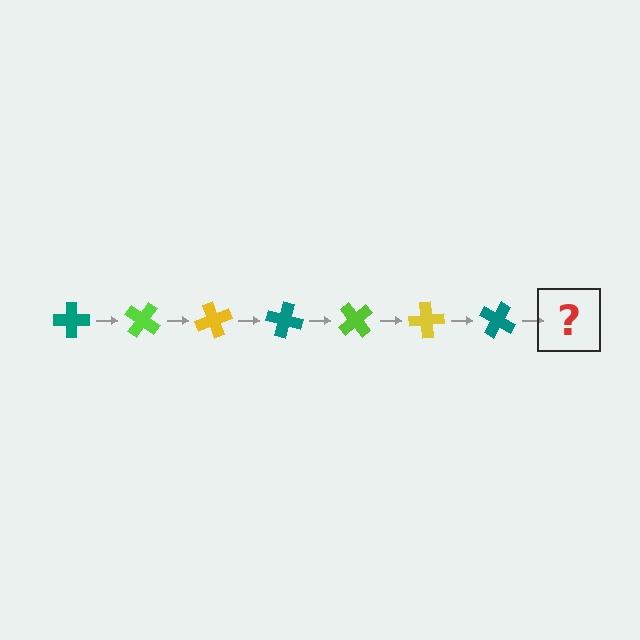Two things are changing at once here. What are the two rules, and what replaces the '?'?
The two rules are that it rotates 35 degrees each step and the color cycles through teal, lime, and yellow. The '?' should be a lime cross, rotated 245 degrees from the start.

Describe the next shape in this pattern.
It should be a lime cross, rotated 245 degrees from the start.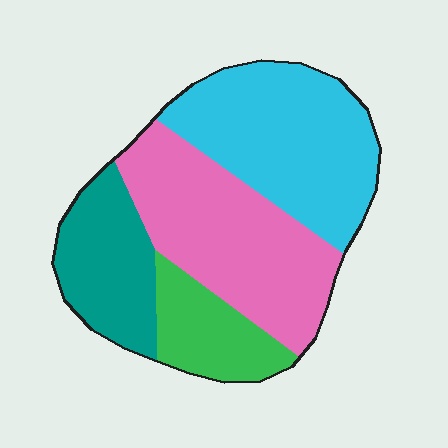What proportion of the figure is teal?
Teal takes up about one fifth (1/5) of the figure.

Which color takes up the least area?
Green, at roughly 15%.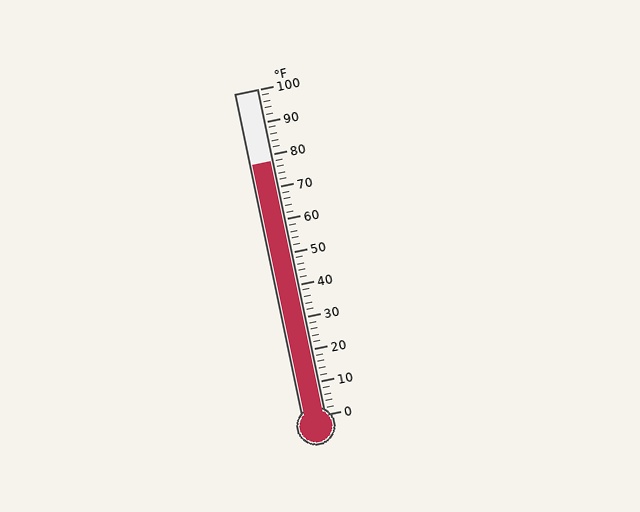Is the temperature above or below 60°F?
The temperature is above 60°F.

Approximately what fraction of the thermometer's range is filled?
The thermometer is filled to approximately 80% of its range.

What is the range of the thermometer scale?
The thermometer scale ranges from 0°F to 100°F.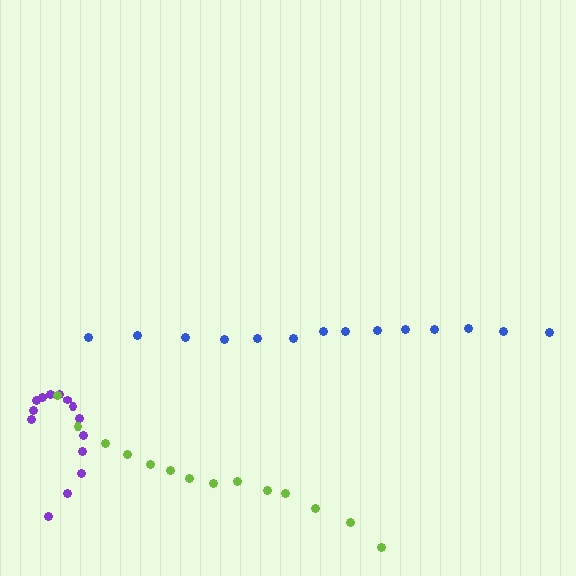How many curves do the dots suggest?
There are 3 distinct paths.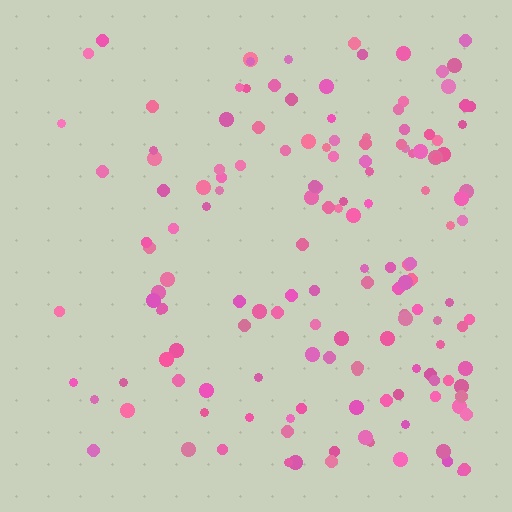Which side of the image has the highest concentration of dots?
The right.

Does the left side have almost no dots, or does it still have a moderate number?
Still a moderate number, just noticeably fewer than the right.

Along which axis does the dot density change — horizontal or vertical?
Horizontal.